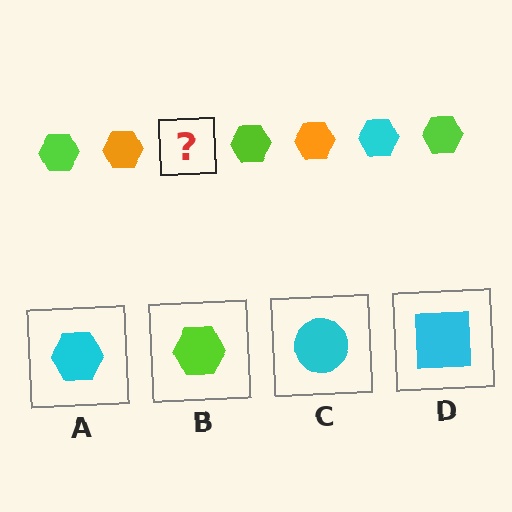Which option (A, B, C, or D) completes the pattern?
A.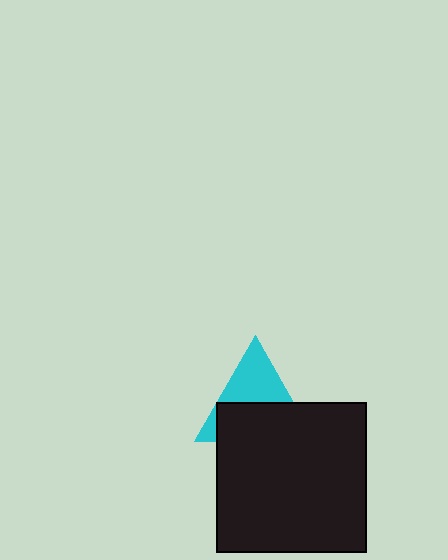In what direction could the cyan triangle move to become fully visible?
The cyan triangle could move up. That would shift it out from behind the black square entirely.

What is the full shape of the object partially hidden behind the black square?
The partially hidden object is a cyan triangle.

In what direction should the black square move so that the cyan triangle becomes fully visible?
The black square should move down. That is the shortest direction to clear the overlap and leave the cyan triangle fully visible.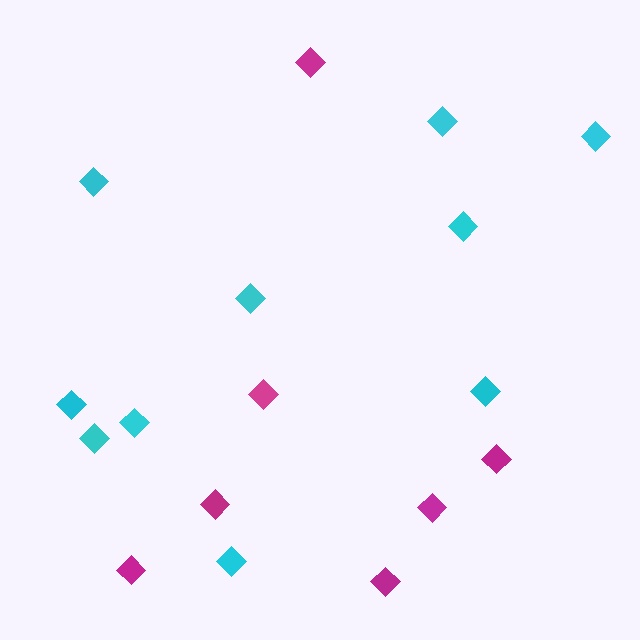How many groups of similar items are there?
There are 2 groups: one group of magenta diamonds (7) and one group of cyan diamonds (10).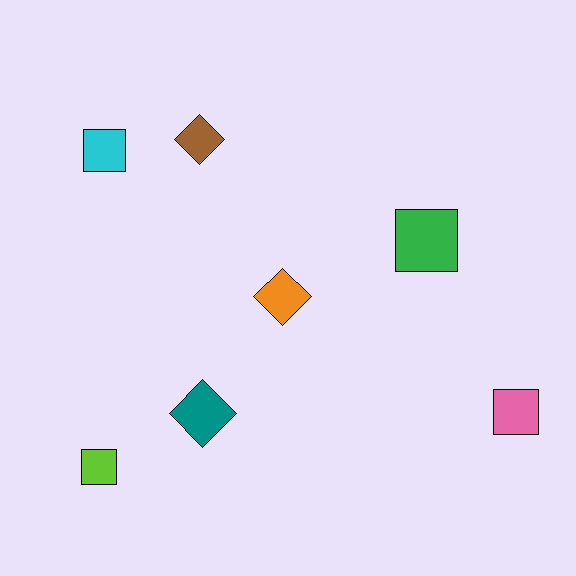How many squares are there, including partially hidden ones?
There are 4 squares.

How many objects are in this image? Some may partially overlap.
There are 7 objects.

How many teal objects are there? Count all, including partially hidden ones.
There is 1 teal object.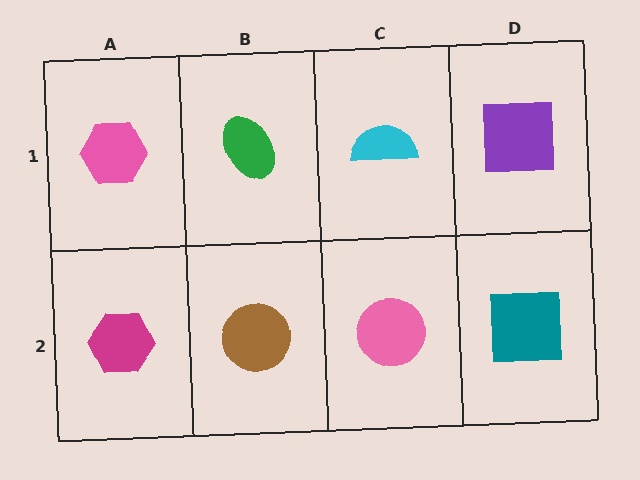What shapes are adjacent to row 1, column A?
A magenta hexagon (row 2, column A), a green ellipse (row 1, column B).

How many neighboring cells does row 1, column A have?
2.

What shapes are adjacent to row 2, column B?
A green ellipse (row 1, column B), a magenta hexagon (row 2, column A), a pink circle (row 2, column C).